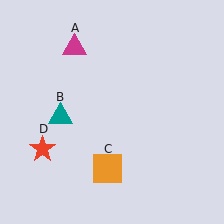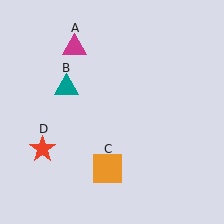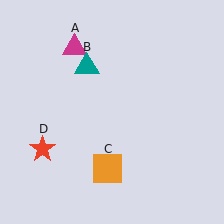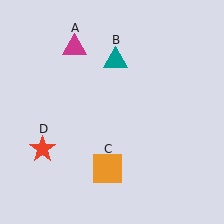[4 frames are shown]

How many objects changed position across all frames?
1 object changed position: teal triangle (object B).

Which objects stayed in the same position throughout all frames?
Magenta triangle (object A) and orange square (object C) and red star (object D) remained stationary.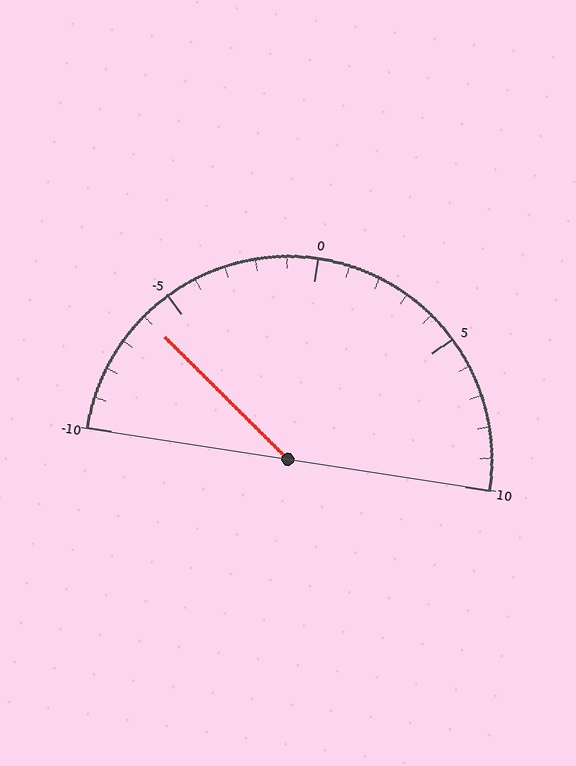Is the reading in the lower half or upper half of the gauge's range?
The reading is in the lower half of the range (-10 to 10).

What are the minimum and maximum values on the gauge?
The gauge ranges from -10 to 10.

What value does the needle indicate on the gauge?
The needle indicates approximately -6.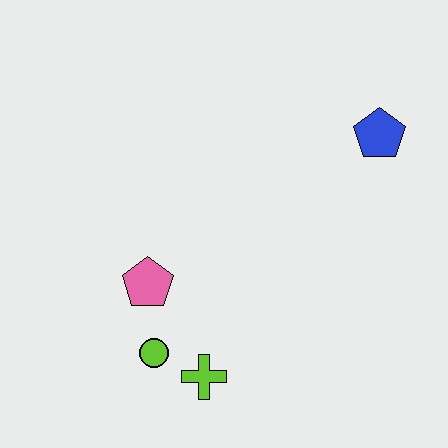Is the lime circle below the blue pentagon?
Yes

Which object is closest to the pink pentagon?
The lime circle is closest to the pink pentagon.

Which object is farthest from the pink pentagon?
The blue pentagon is farthest from the pink pentagon.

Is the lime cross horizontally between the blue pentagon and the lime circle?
Yes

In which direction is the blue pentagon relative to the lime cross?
The blue pentagon is above the lime cross.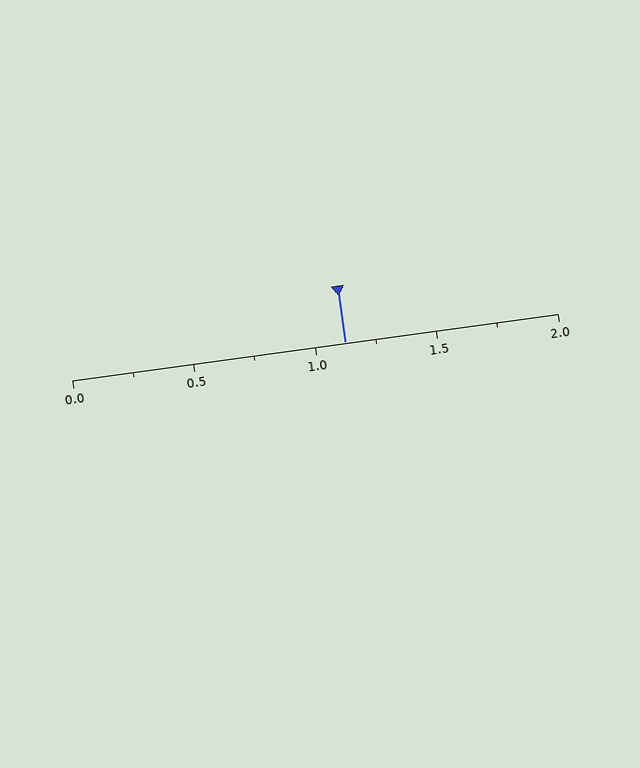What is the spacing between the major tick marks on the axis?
The major ticks are spaced 0.5 apart.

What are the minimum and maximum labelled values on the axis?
The axis runs from 0.0 to 2.0.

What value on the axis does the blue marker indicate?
The marker indicates approximately 1.12.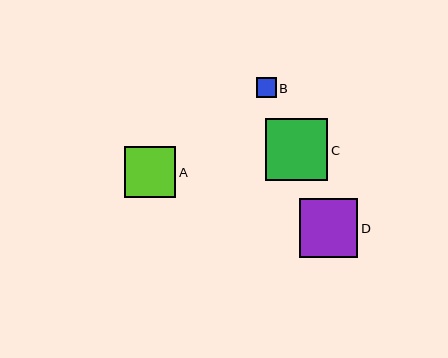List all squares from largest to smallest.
From largest to smallest: C, D, A, B.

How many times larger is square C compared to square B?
Square C is approximately 3.1 times the size of square B.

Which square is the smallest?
Square B is the smallest with a size of approximately 20 pixels.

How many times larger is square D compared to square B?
Square D is approximately 2.9 times the size of square B.